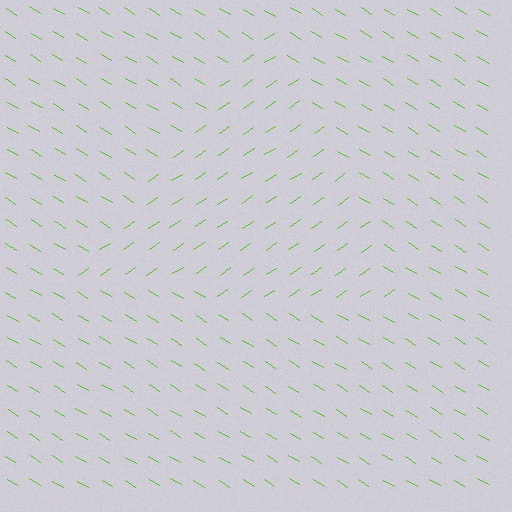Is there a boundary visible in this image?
Yes, there is a texture boundary formed by a change in line orientation.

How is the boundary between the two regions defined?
The boundary is defined purely by a change in line orientation (approximately 65 degrees difference). All lines are the same color and thickness.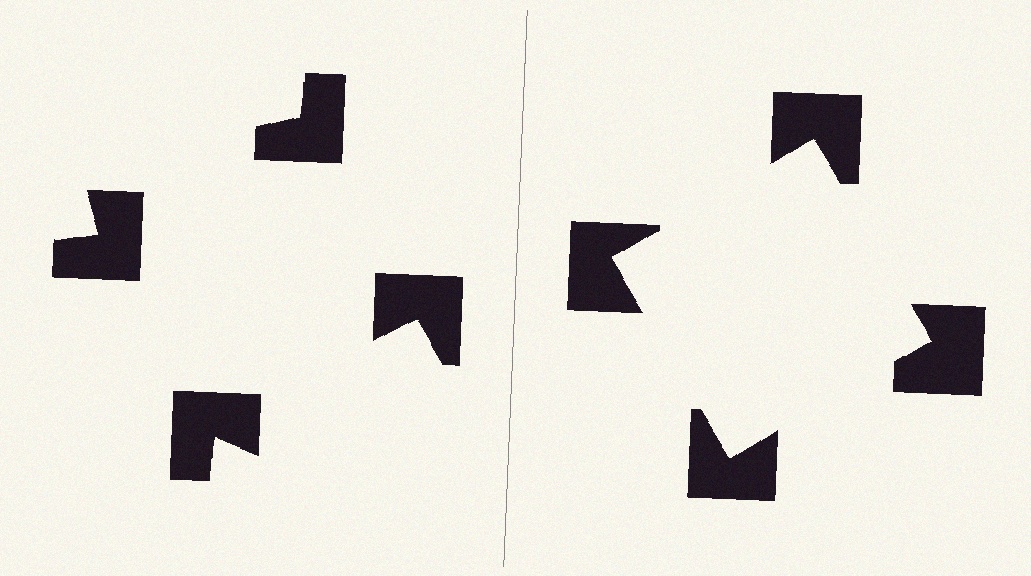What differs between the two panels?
The notched squares are positioned identically on both sides; only the wedge orientations differ. On the right they align to a square; on the left they are misaligned.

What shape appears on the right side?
An illusory square.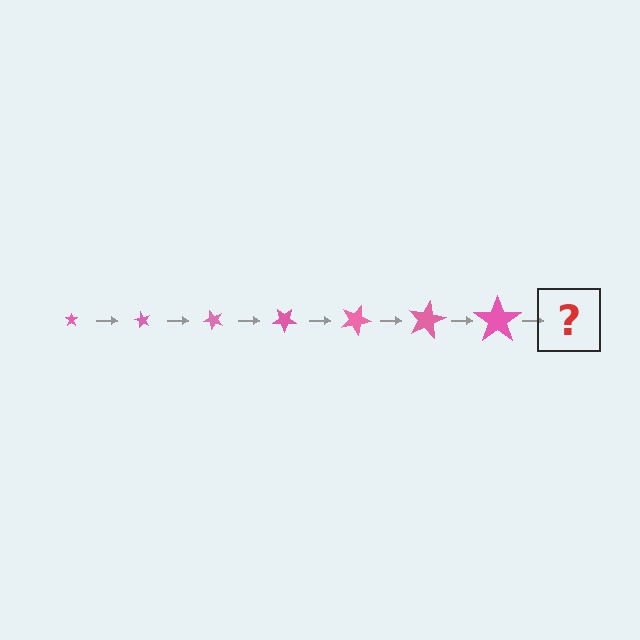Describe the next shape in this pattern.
It should be a star, larger than the previous one and rotated 420 degrees from the start.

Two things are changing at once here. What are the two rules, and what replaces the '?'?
The two rules are that the star grows larger each step and it rotates 60 degrees each step. The '?' should be a star, larger than the previous one and rotated 420 degrees from the start.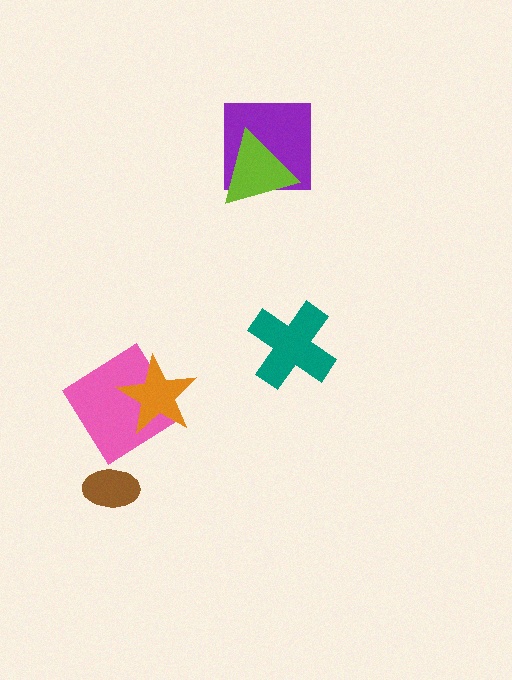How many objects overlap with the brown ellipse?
0 objects overlap with the brown ellipse.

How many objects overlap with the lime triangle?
1 object overlaps with the lime triangle.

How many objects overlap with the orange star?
1 object overlaps with the orange star.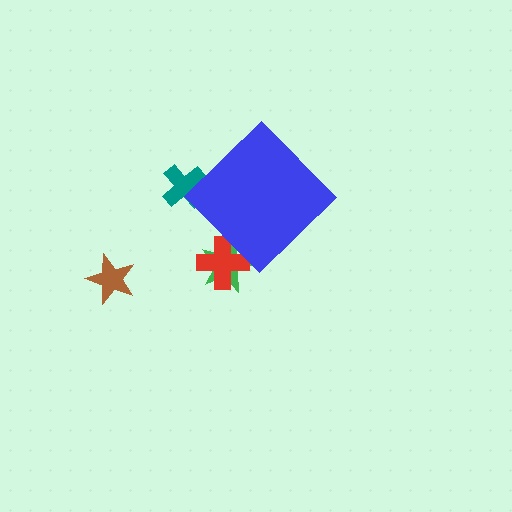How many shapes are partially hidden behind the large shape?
3 shapes are partially hidden.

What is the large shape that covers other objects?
A blue diamond.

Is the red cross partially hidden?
Yes, the red cross is partially hidden behind the blue diamond.